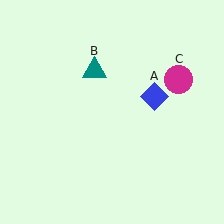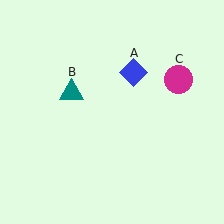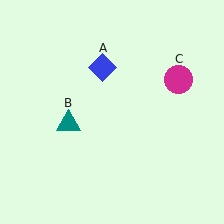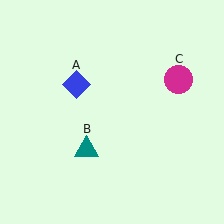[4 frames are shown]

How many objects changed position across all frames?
2 objects changed position: blue diamond (object A), teal triangle (object B).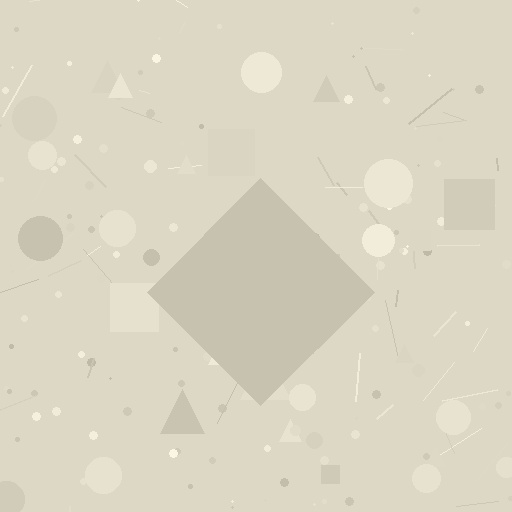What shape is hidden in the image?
A diamond is hidden in the image.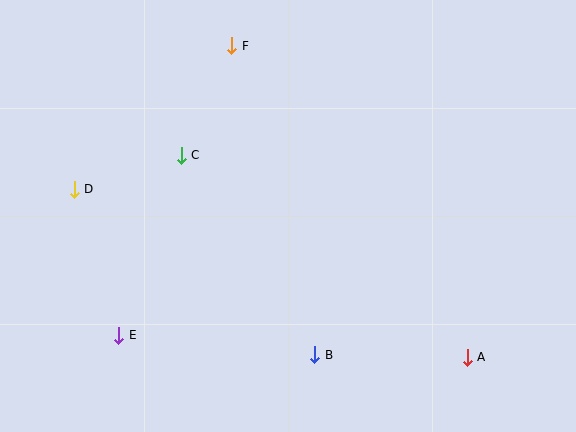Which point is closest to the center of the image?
Point C at (181, 155) is closest to the center.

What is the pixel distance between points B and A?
The distance between B and A is 153 pixels.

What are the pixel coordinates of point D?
Point D is at (74, 189).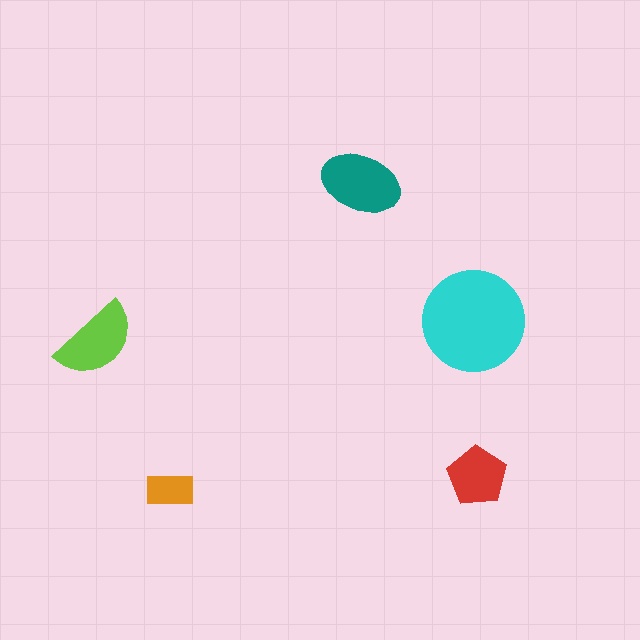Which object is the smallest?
The orange rectangle.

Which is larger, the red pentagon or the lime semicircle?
The lime semicircle.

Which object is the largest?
The cyan circle.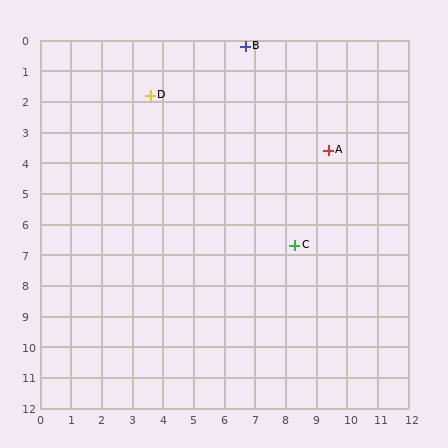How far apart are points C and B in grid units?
Points C and B are about 6.7 grid units apart.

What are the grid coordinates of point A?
Point A is at approximately (9.4, 3.6).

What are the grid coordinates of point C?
Point C is at approximately (8.3, 6.7).